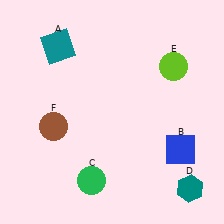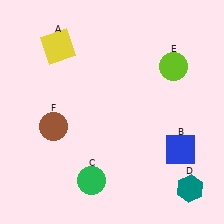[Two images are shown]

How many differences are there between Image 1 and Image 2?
There is 1 difference between the two images.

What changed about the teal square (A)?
In Image 1, A is teal. In Image 2, it changed to yellow.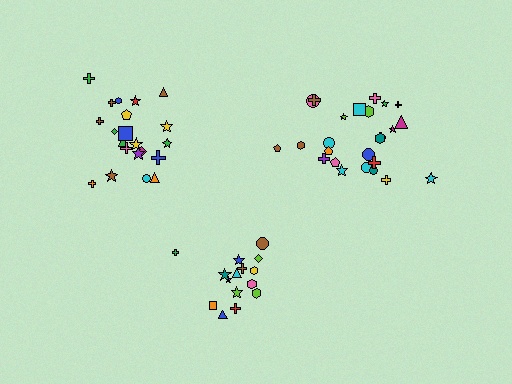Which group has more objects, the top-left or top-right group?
The top-right group.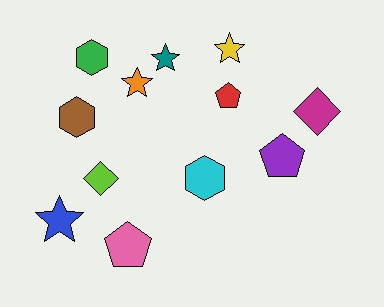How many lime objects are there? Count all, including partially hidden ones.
There is 1 lime object.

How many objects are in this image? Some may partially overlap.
There are 12 objects.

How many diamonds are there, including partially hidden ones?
There are 2 diamonds.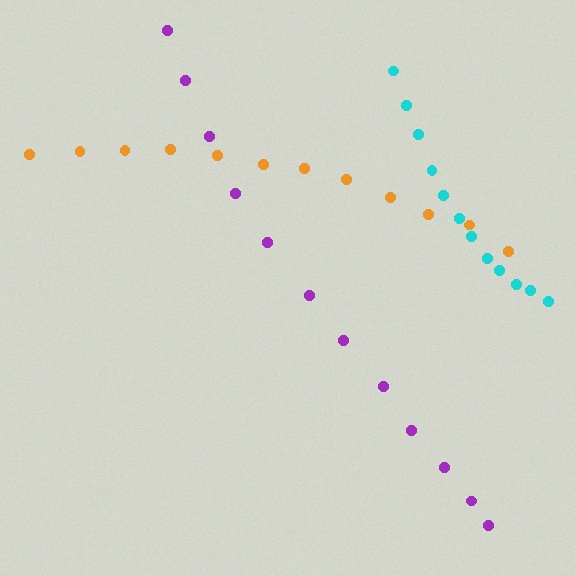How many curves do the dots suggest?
There are 3 distinct paths.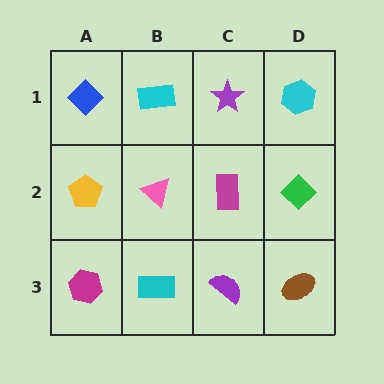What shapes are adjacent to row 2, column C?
A purple star (row 1, column C), a purple semicircle (row 3, column C), a pink triangle (row 2, column B), a green diamond (row 2, column D).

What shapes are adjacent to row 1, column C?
A magenta rectangle (row 2, column C), a cyan rectangle (row 1, column B), a cyan hexagon (row 1, column D).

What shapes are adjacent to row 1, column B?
A pink triangle (row 2, column B), a blue diamond (row 1, column A), a purple star (row 1, column C).